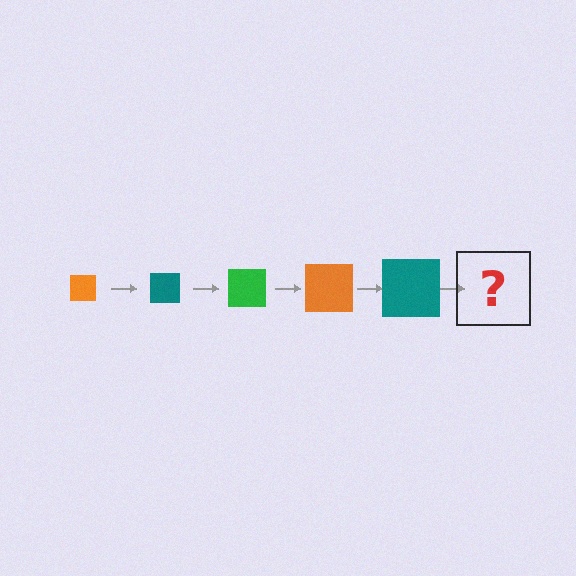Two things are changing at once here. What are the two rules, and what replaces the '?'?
The two rules are that the square grows larger each step and the color cycles through orange, teal, and green. The '?' should be a green square, larger than the previous one.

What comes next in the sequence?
The next element should be a green square, larger than the previous one.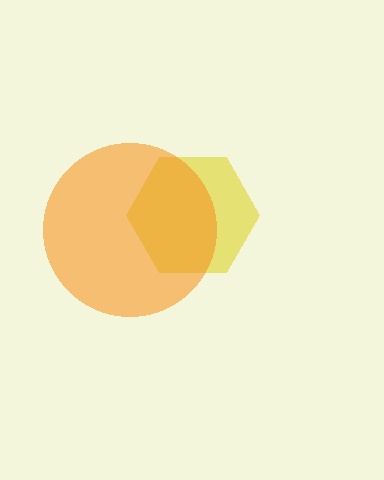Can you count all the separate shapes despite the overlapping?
Yes, there are 2 separate shapes.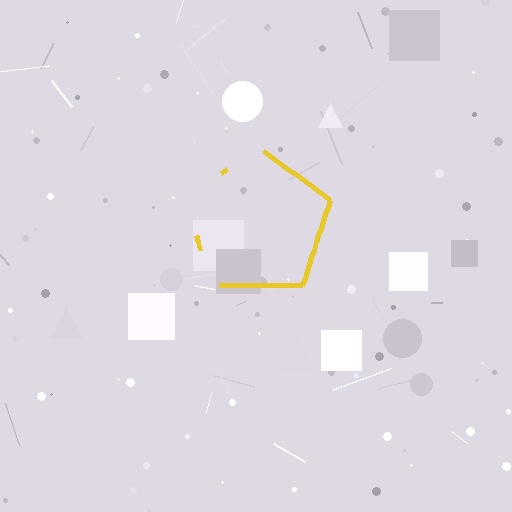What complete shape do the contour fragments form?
The contour fragments form a pentagon.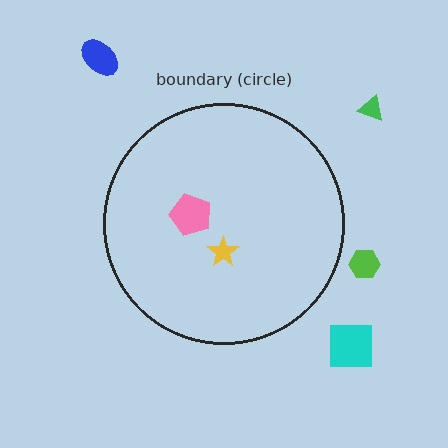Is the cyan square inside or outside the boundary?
Outside.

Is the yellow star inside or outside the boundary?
Inside.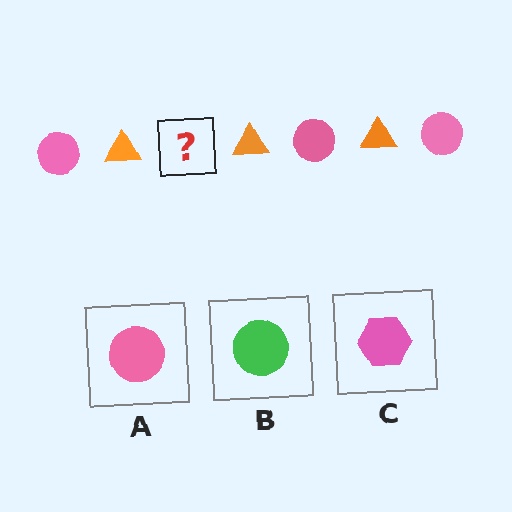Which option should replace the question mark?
Option A.